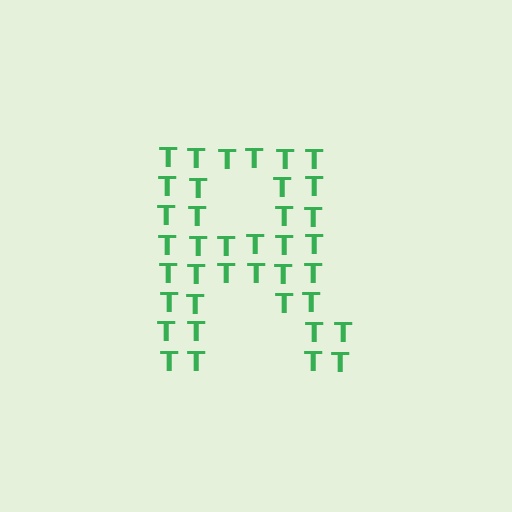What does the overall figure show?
The overall figure shows the letter R.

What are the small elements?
The small elements are letter T's.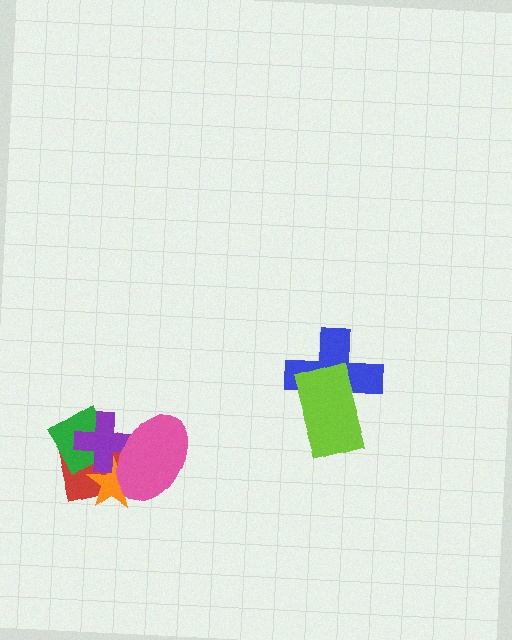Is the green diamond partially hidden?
Yes, it is partially covered by another shape.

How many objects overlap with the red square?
4 objects overlap with the red square.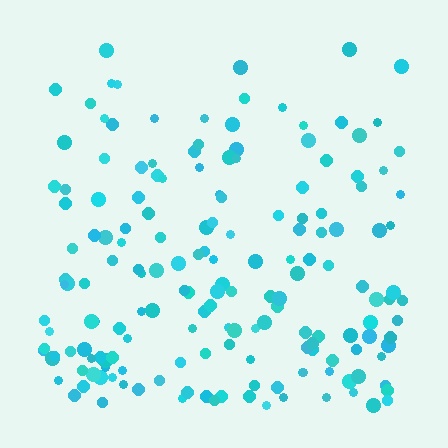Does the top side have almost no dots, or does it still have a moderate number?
Still a moderate number, just noticeably fewer than the bottom.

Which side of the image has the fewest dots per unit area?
The top.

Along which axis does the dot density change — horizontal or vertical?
Vertical.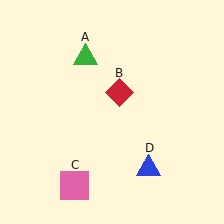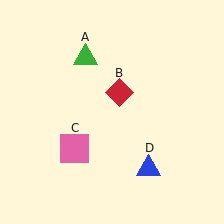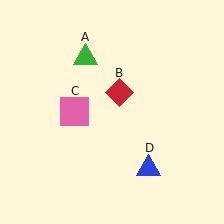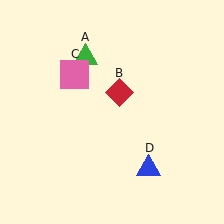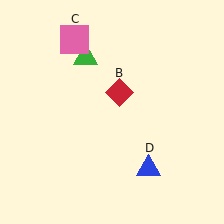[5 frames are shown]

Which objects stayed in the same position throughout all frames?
Green triangle (object A) and red diamond (object B) and blue triangle (object D) remained stationary.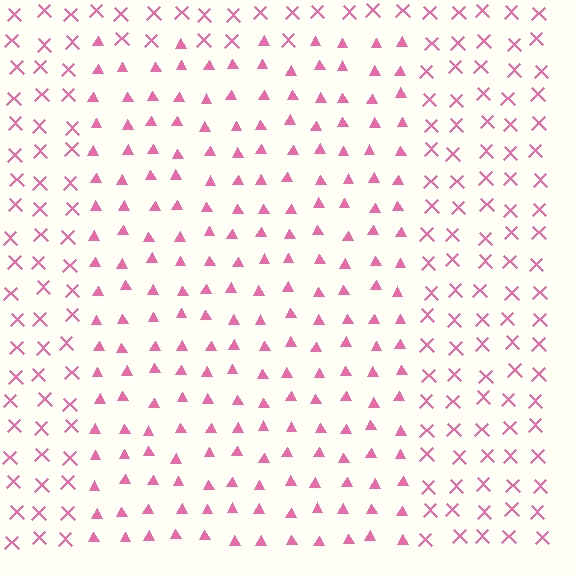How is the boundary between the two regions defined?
The boundary is defined by a change in element shape: triangles inside vs. X marks outside. All elements share the same color and spacing.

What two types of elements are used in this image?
The image uses triangles inside the rectangle region and X marks outside it.